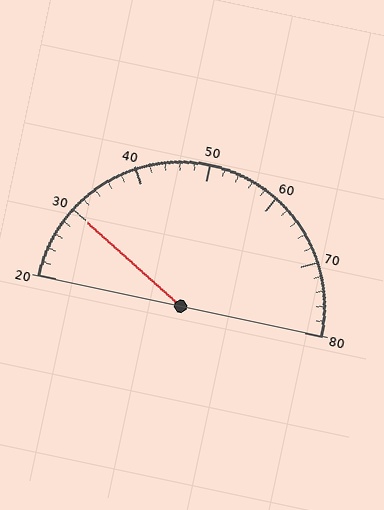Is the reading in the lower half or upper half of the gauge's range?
The reading is in the lower half of the range (20 to 80).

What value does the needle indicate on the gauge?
The needle indicates approximately 30.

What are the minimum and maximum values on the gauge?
The gauge ranges from 20 to 80.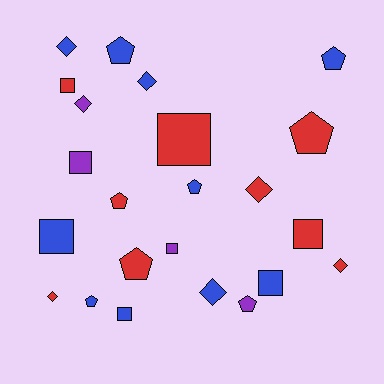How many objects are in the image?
There are 23 objects.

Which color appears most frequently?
Blue, with 10 objects.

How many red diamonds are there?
There are 3 red diamonds.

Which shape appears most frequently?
Pentagon, with 8 objects.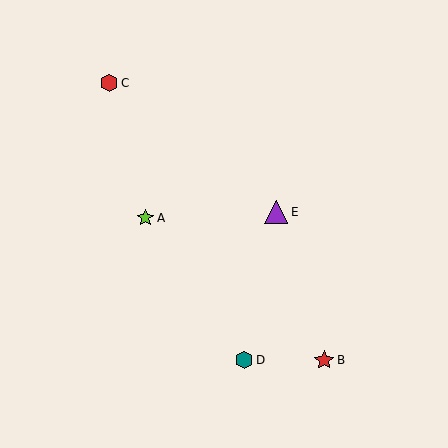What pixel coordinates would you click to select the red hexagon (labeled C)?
Click at (109, 83) to select the red hexagon C.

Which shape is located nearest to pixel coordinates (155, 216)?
The lime star (labeled A) at (145, 218) is nearest to that location.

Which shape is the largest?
The purple triangle (labeled E) is the largest.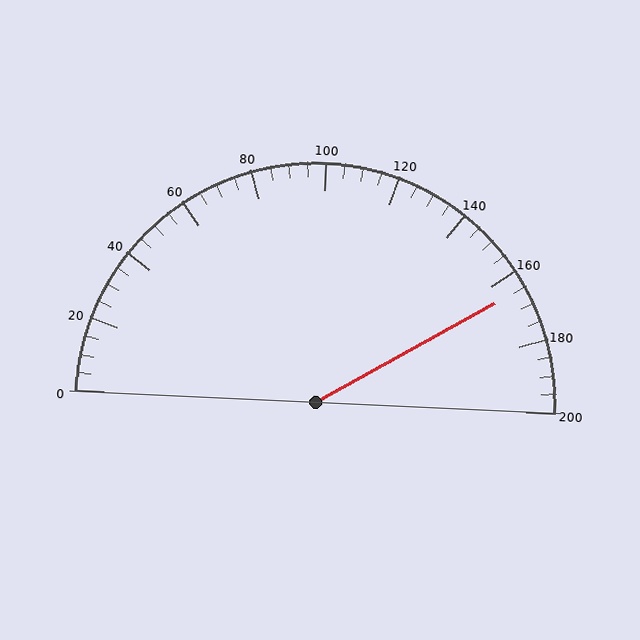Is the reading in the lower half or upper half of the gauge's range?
The reading is in the upper half of the range (0 to 200).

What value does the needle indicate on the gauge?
The needle indicates approximately 165.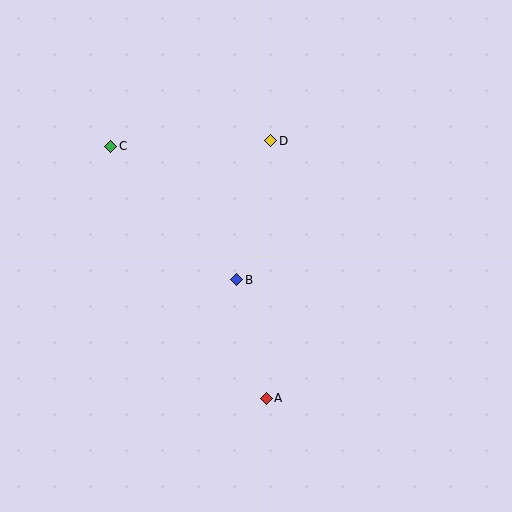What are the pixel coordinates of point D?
Point D is at (271, 141).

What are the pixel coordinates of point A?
Point A is at (266, 398).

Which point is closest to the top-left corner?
Point C is closest to the top-left corner.